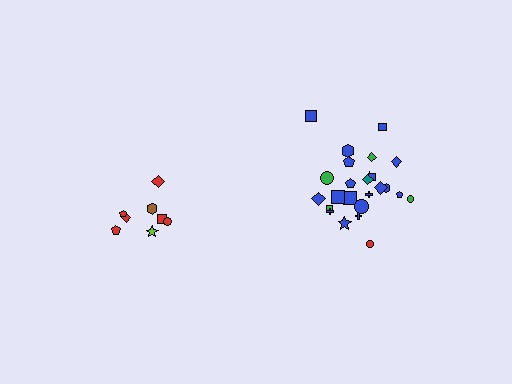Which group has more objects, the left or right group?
The right group.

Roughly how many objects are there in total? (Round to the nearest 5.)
Roughly 35 objects in total.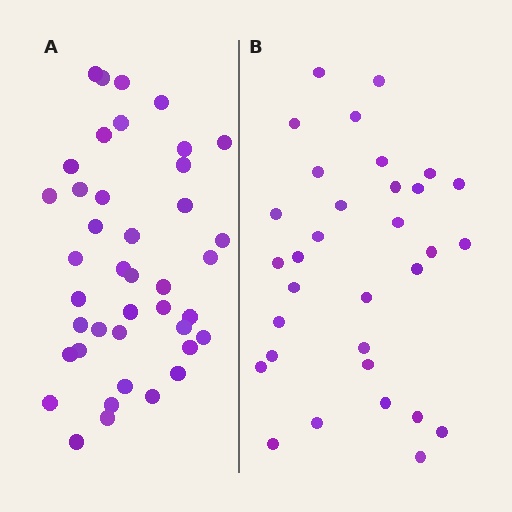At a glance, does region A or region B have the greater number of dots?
Region A (the left region) has more dots.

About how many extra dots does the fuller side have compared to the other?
Region A has roughly 8 or so more dots than region B.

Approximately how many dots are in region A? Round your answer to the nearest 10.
About 40 dots. (The exact count is 41, which rounds to 40.)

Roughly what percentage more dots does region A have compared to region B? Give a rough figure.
About 30% more.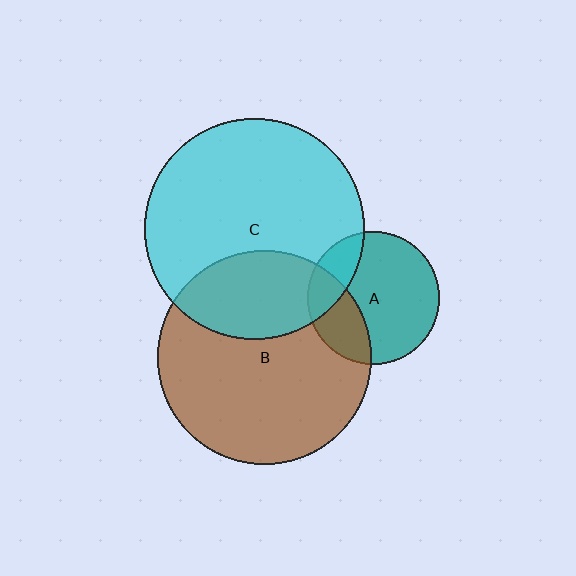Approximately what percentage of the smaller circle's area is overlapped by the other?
Approximately 20%.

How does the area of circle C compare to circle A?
Approximately 2.8 times.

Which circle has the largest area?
Circle C (cyan).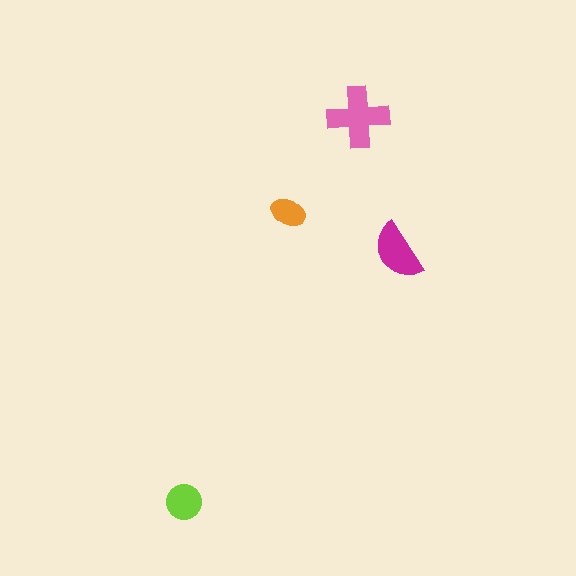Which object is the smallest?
The orange ellipse.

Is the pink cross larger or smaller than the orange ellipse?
Larger.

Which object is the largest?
The pink cross.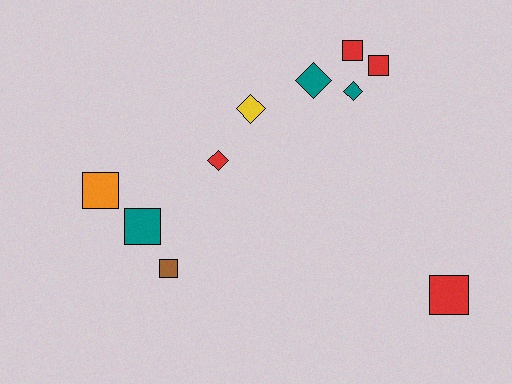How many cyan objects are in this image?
There are no cyan objects.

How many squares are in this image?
There are 6 squares.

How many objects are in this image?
There are 10 objects.